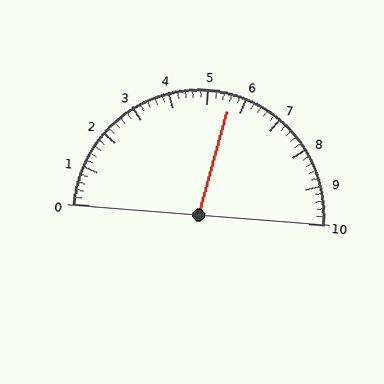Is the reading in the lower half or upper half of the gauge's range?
The reading is in the upper half of the range (0 to 10).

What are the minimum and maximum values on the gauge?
The gauge ranges from 0 to 10.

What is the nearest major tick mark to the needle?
The nearest major tick mark is 6.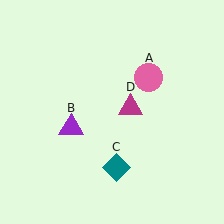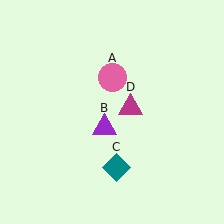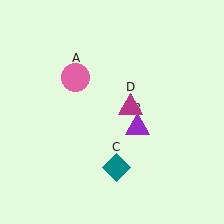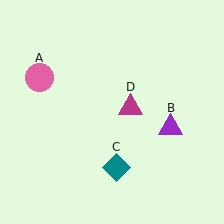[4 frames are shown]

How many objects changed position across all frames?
2 objects changed position: pink circle (object A), purple triangle (object B).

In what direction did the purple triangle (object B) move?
The purple triangle (object B) moved right.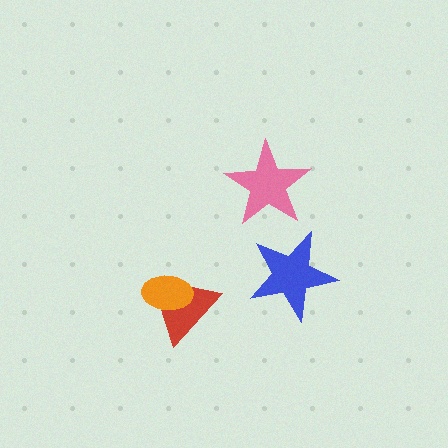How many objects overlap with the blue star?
0 objects overlap with the blue star.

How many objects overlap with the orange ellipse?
1 object overlaps with the orange ellipse.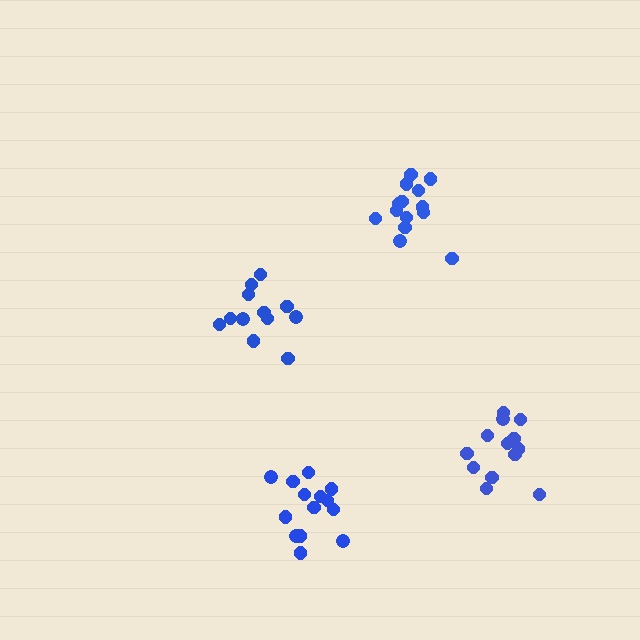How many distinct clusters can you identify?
There are 4 distinct clusters.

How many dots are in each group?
Group 1: 13 dots, Group 2: 14 dots, Group 3: 12 dots, Group 4: 14 dots (53 total).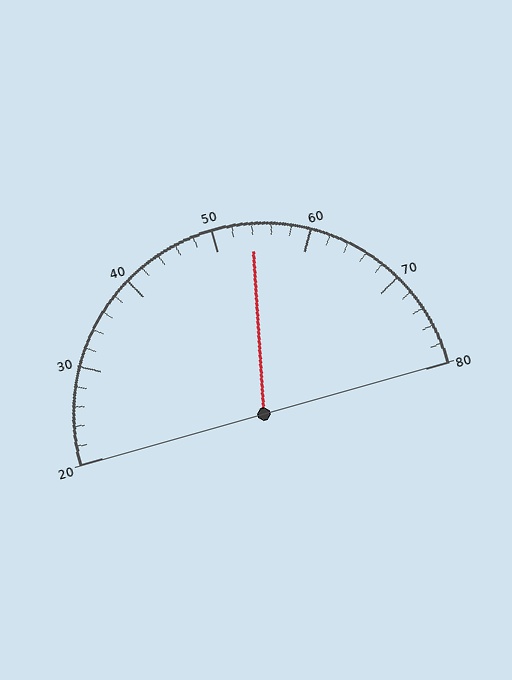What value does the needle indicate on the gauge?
The needle indicates approximately 54.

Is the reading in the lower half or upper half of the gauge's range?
The reading is in the upper half of the range (20 to 80).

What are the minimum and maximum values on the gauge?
The gauge ranges from 20 to 80.